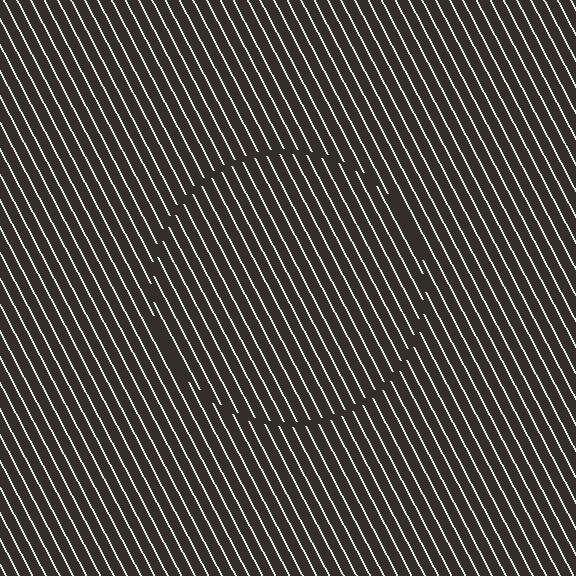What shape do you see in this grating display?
An illusory circle. The interior of the shape contains the same grating, shifted by half a period — the contour is defined by the phase discontinuity where line-ends from the inner and outer gratings abut.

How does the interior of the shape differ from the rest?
The interior of the shape contains the same grating, shifted by half a period — the contour is defined by the phase discontinuity where line-ends from the inner and outer gratings abut.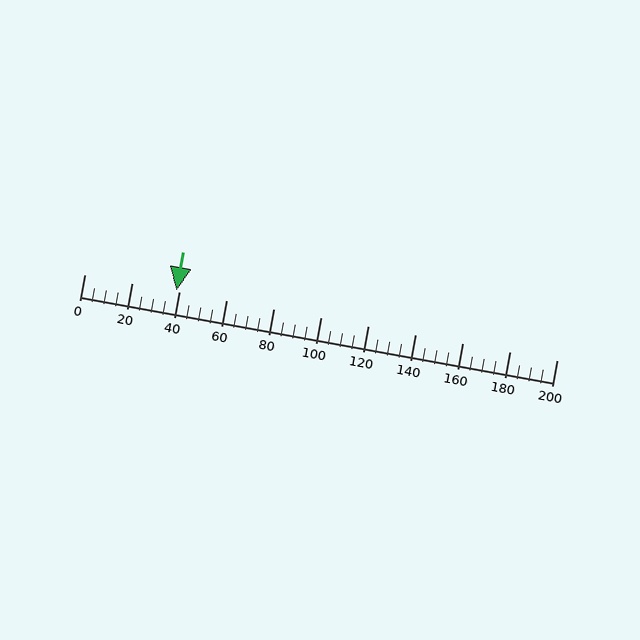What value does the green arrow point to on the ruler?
The green arrow points to approximately 39.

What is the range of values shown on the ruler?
The ruler shows values from 0 to 200.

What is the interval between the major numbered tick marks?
The major tick marks are spaced 20 units apart.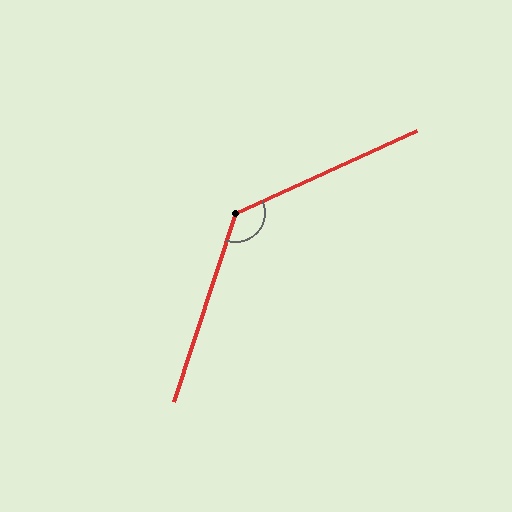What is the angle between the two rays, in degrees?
Approximately 133 degrees.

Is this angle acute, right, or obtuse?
It is obtuse.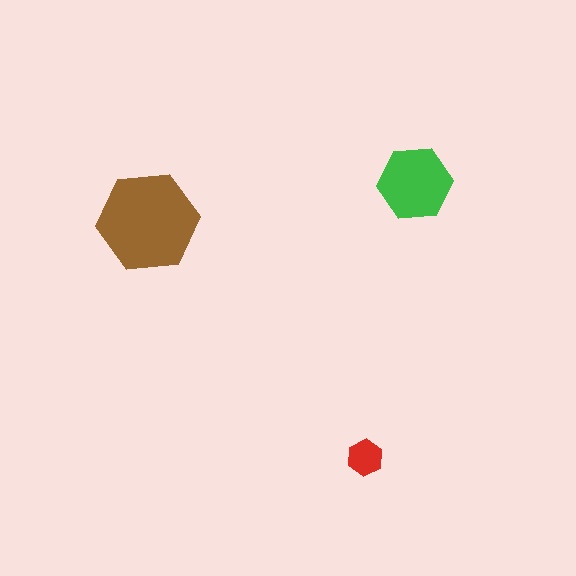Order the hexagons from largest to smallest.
the brown one, the green one, the red one.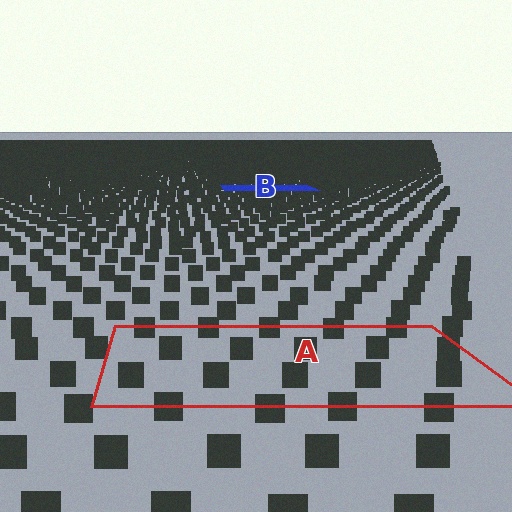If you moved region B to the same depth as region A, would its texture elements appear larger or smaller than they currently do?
They would appear larger. At a closer depth, the same texture elements are projected at a bigger on-screen size.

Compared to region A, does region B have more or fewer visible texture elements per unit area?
Region B has more texture elements per unit area — they are packed more densely because it is farther away.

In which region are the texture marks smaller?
The texture marks are smaller in region B, because it is farther away.